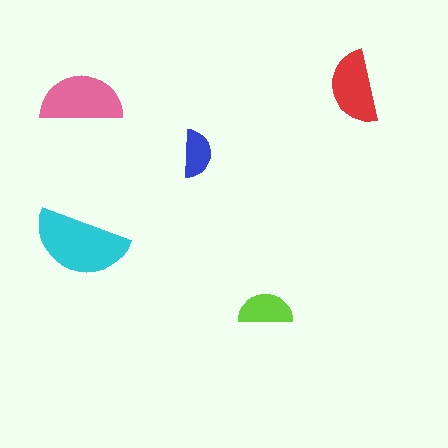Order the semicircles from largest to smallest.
the cyan one, the pink one, the red one, the lime one, the blue one.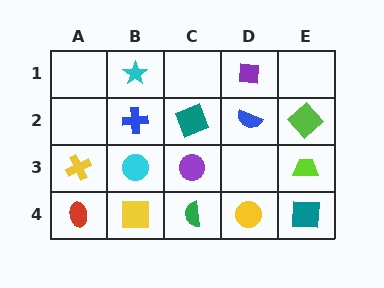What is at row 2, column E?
A lime diamond.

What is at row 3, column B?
A cyan circle.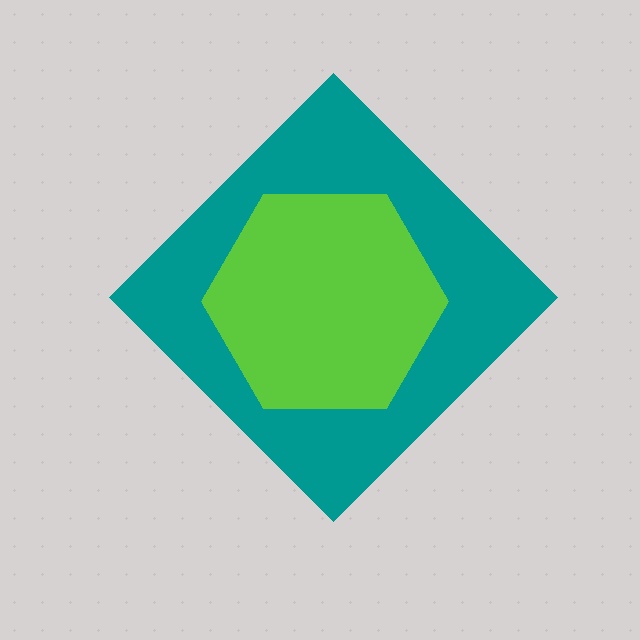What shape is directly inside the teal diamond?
The lime hexagon.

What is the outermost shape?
The teal diamond.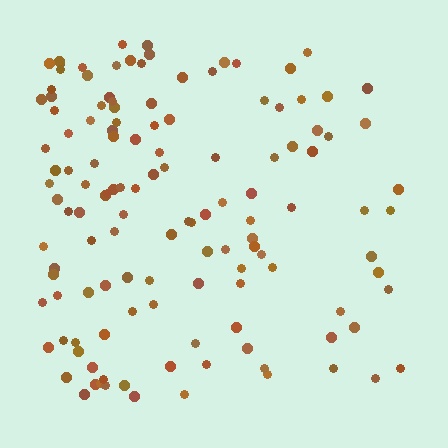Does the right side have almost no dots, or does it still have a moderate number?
Still a moderate number, just noticeably fewer than the left.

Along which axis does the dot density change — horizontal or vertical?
Horizontal.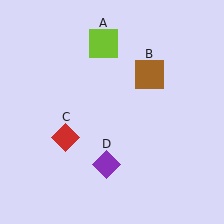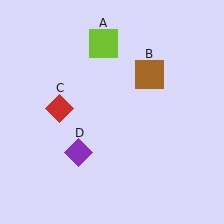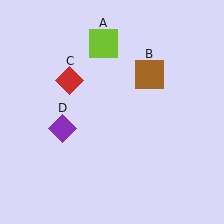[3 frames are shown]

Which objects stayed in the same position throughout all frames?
Lime square (object A) and brown square (object B) remained stationary.